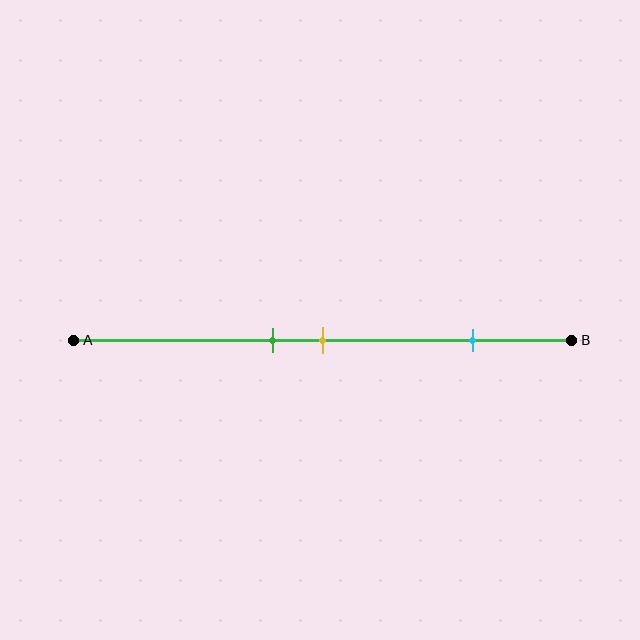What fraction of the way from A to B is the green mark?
The green mark is approximately 40% (0.4) of the way from A to B.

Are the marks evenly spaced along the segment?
No, the marks are not evenly spaced.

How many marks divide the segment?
There are 3 marks dividing the segment.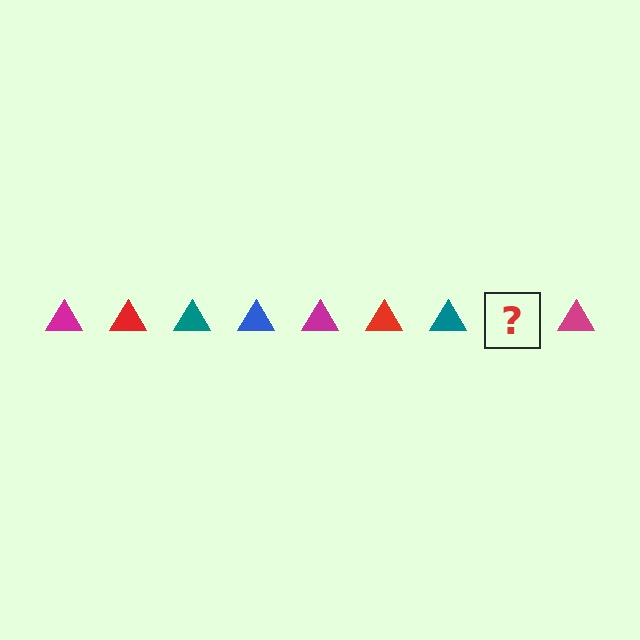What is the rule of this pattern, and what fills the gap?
The rule is that the pattern cycles through magenta, red, teal, blue triangles. The gap should be filled with a blue triangle.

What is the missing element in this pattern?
The missing element is a blue triangle.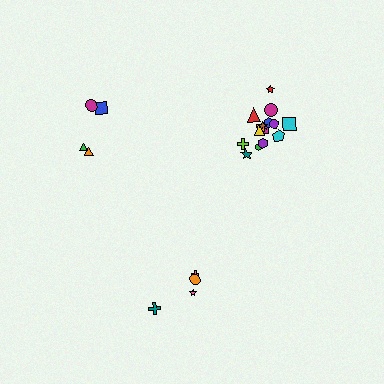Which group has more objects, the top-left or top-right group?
The top-right group.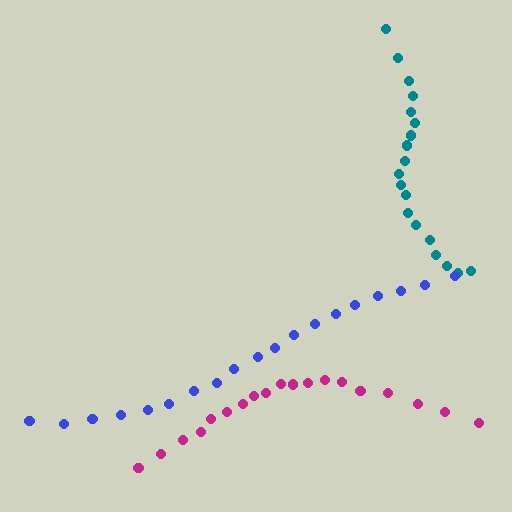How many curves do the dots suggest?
There are 3 distinct paths.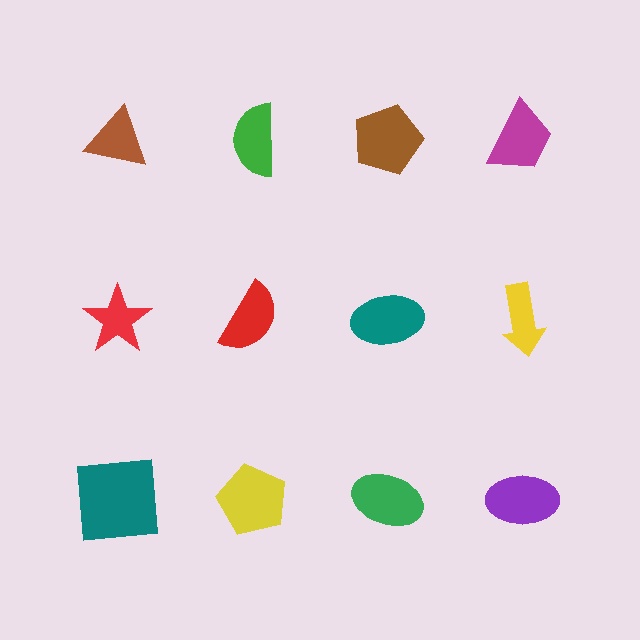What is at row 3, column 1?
A teal square.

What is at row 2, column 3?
A teal ellipse.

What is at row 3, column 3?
A green ellipse.